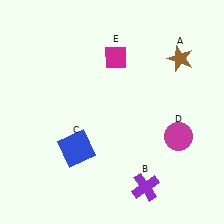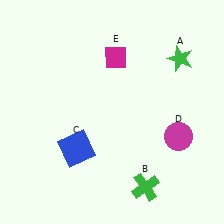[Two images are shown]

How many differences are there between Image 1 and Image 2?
There are 2 differences between the two images.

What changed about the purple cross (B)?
In Image 1, B is purple. In Image 2, it changed to green.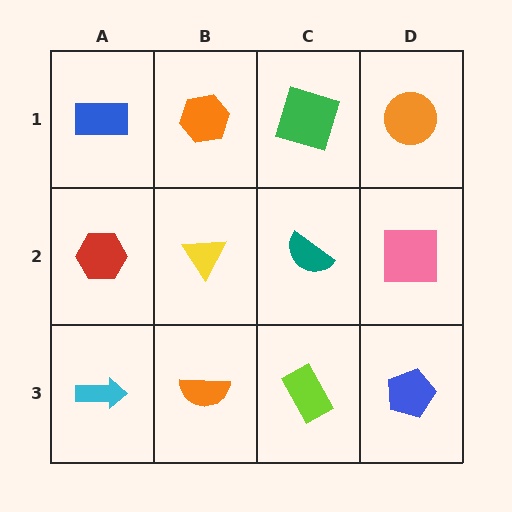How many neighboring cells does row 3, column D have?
2.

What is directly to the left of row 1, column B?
A blue rectangle.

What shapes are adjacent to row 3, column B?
A yellow triangle (row 2, column B), a cyan arrow (row 3, column A), a lime rectangle (row 3, column C).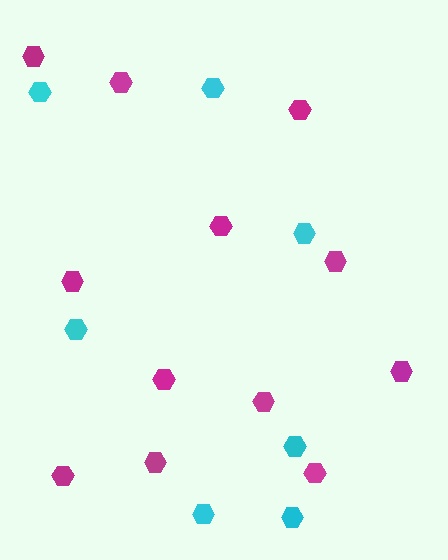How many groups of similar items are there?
There are 2 groups: one group of magenta hexagons (12) and one group of cyan hexagons (7).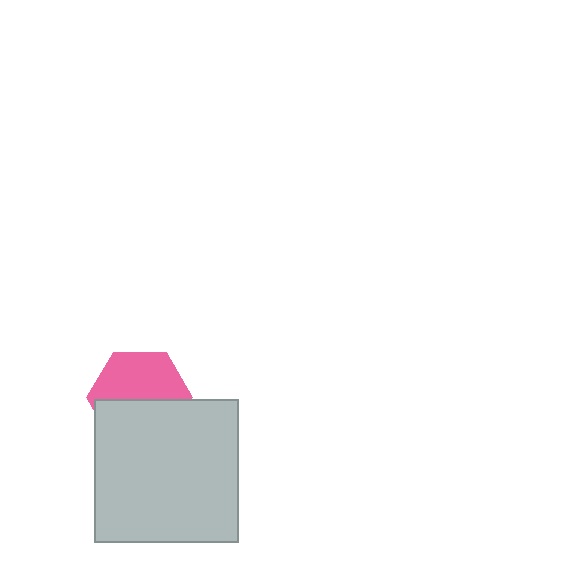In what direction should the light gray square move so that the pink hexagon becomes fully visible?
The light gray square should move down. That is the shortest direction to clear the overlap and leave the pink hexagon fully visible.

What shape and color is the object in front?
The object in front is a light gray square.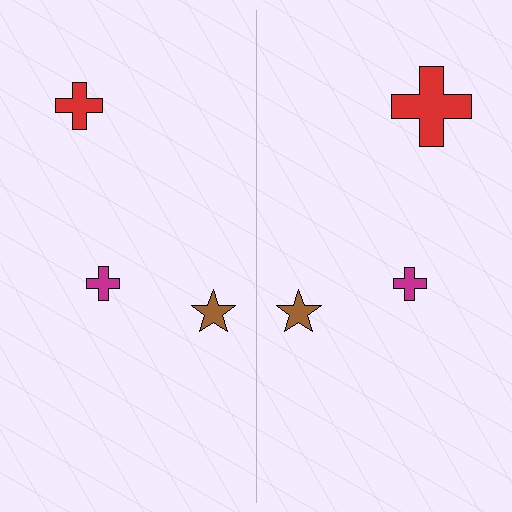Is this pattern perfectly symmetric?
No, the pattern is not perfectly symmetric. The red cross on the right side has a different size than its mirror counterpart.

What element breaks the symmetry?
The red cross on the right side has a different size than its mirror counterpart.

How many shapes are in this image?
There are 6 shapes in this image.